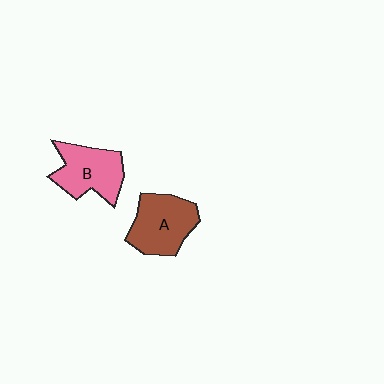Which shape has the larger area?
Shape A (brown).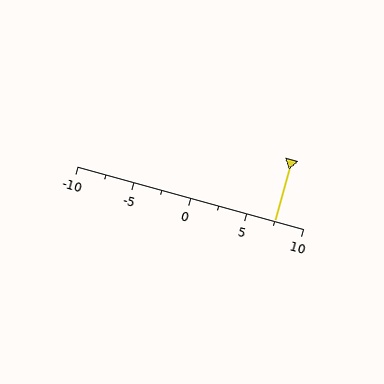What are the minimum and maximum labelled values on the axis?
The axis runs from -10 to 10.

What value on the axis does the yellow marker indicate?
The marker indicates approximately 7.5.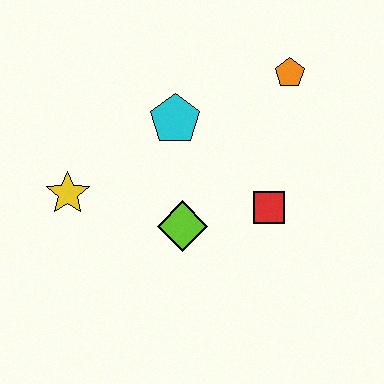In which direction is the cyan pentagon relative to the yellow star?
The cyan pentagon is to the right of the yellow star.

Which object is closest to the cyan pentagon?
The lime diamond is closest to the cyan pentagon.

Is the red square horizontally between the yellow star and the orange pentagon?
Yes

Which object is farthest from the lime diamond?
The orange pentagon is farthest from the lime diamond.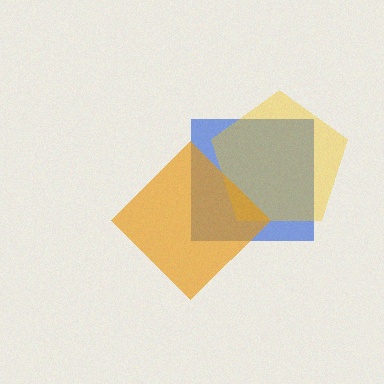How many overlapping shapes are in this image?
There are 3 overlapping shapes in the image.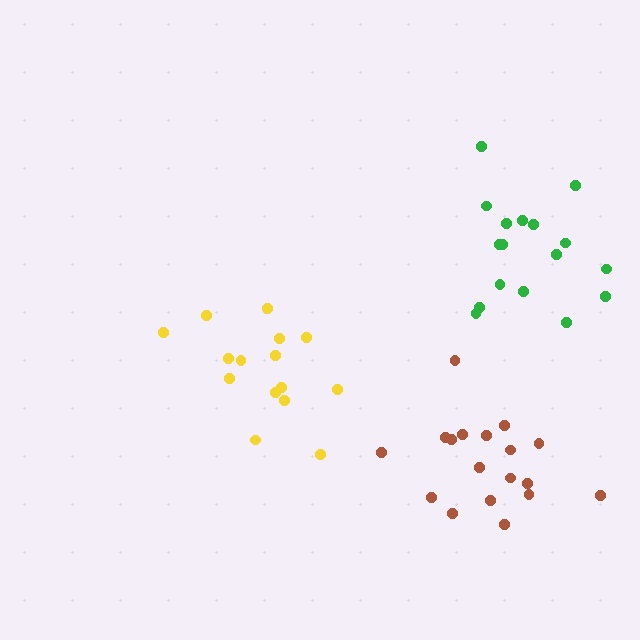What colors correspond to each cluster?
The clusters are colored: brown, yellow, green.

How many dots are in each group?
Group 1: 18 dots, Group 2: 15 dots, Group 3: 17 dots (50 total).